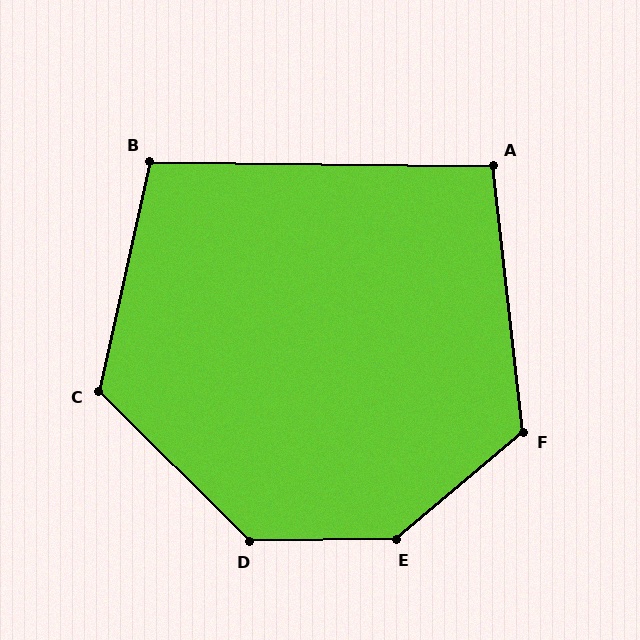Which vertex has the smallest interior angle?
A, at approximately 97 degrees.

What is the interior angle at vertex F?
Approximately 124 degrees (obtuse).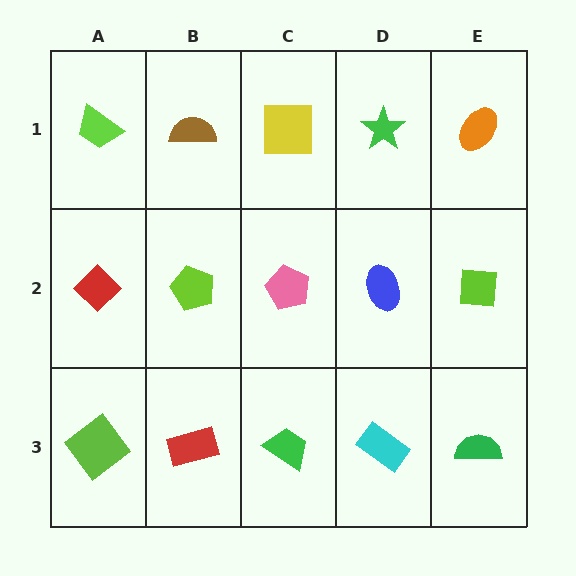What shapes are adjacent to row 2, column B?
A brown semicircle (row 1, column B), a red rectangle (row 3, column B), a red diamond (row 2, column A), a pink pentagon (row 2, column C).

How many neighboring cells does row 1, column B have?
3.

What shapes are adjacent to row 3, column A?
A red diamond (row 2, column A), a red rectangle (row 3, column B).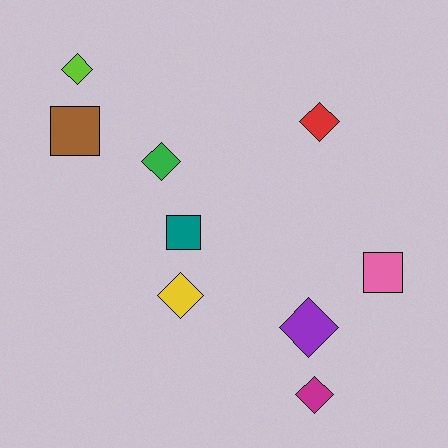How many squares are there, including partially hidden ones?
There are 3 squares.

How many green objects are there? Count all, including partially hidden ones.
There is 1 green object.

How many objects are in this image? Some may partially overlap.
There are 9 objects.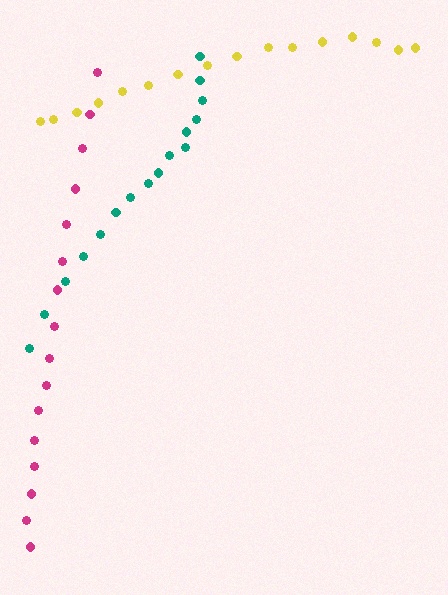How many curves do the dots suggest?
There are 3 distinct paths.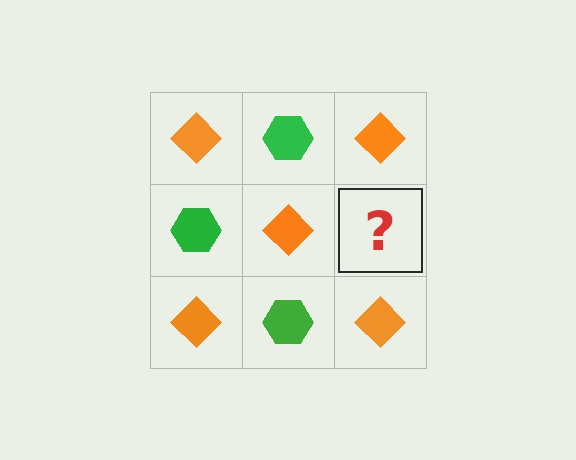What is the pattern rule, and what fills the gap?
The rule is that it alternates orange diamond and green hexagon in a checkerboard pattern. The gap should be filled with a green hexagon.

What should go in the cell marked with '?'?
The missing cell should contain a green hexagon.